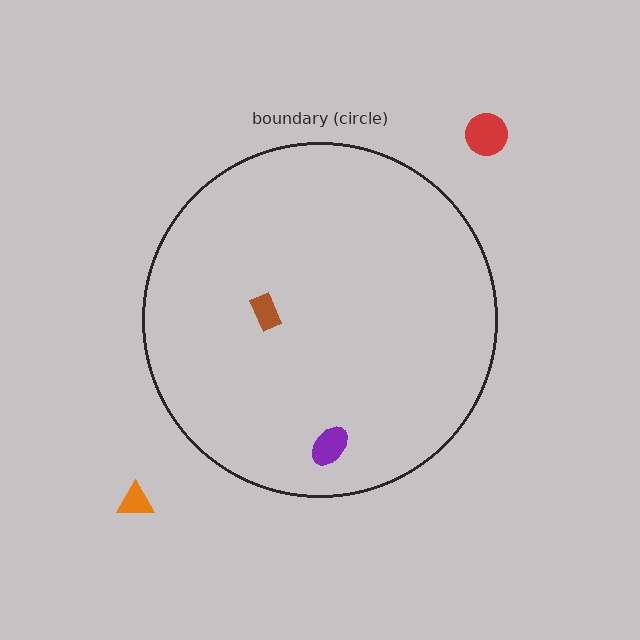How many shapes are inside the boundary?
2 inside, 2 outside.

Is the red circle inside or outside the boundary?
Outside.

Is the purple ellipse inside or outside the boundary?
Inside.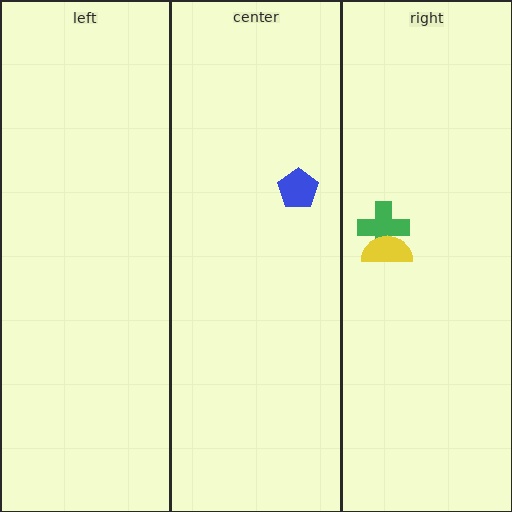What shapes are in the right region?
The green cross, the yellow semicircle.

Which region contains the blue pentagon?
The center region.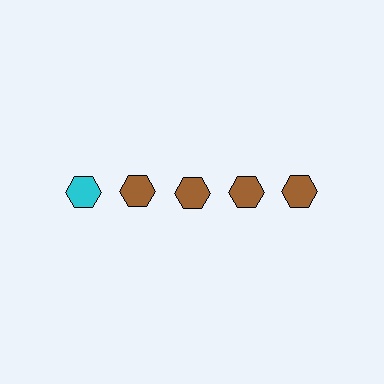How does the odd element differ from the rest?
It has a different color: cyan instead of brown.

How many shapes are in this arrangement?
There are 5 shapes arranged in a grid pattern.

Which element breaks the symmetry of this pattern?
The cyan hexagon in the top row, leftmost column breaks the symmetry. All other shapes are brown hexagons.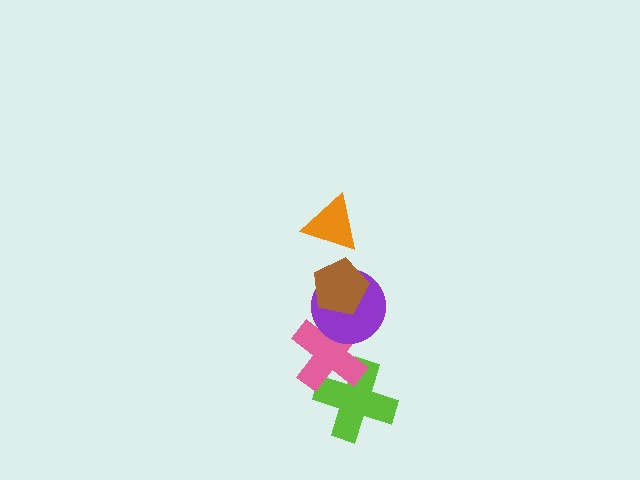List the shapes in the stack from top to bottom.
From top to bottom: the orange triangle, the brown pentagon, the purple circle, the pink cross, the lime cross.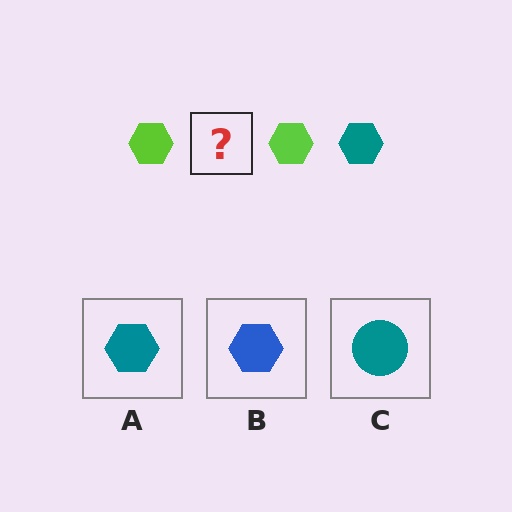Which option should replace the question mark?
Option A.